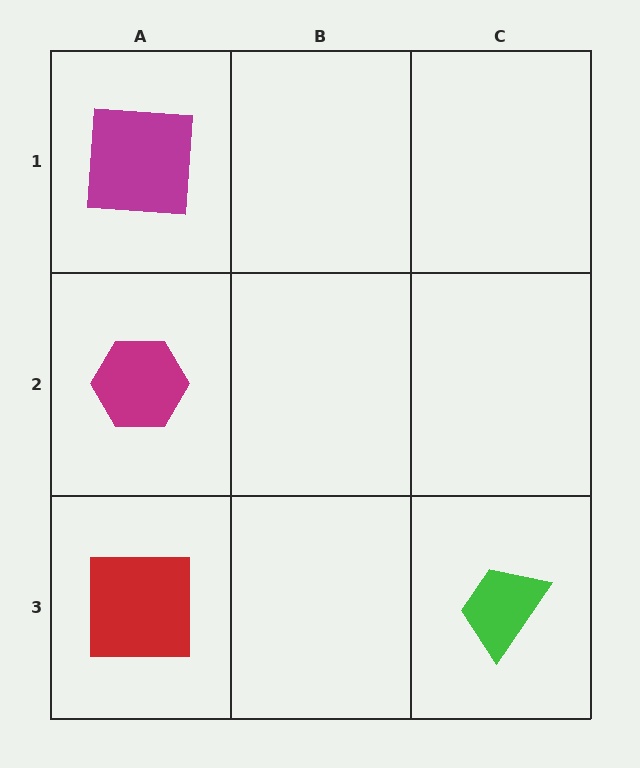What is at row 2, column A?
A magenta hexagon.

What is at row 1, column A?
A magenta square.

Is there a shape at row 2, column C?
No, that cell is empty.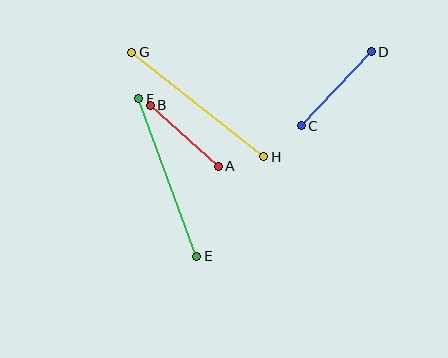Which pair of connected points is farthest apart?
Points G and H are farthest apart.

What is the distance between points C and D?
The distance is approximately 102 pixels.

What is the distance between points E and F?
The distance is approximately 168 pixels.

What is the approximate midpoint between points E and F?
The midpoint is at approximately (168, 178) pixels.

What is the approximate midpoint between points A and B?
The midpoint is at approximately (184, 136) pixels.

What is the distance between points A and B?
The distance is approximately 91 pixels.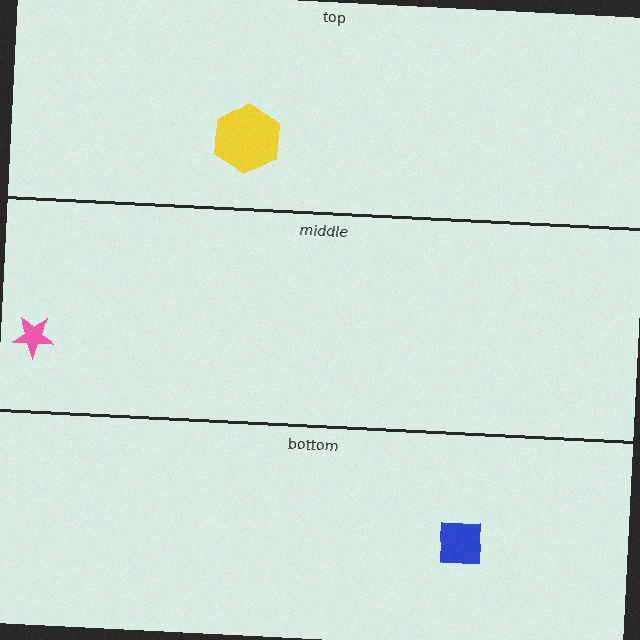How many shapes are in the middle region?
1.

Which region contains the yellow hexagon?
The top region.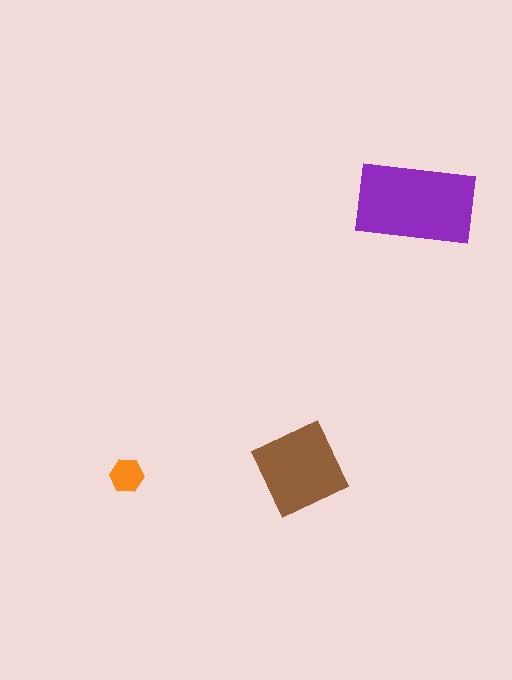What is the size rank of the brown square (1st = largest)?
2nd.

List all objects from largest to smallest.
The purple rectangle, the brown square, the orange hexagon.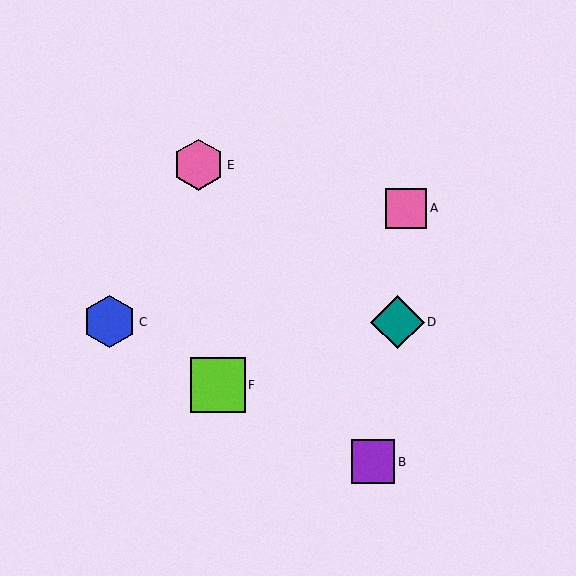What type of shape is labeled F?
Shape F is a lime square.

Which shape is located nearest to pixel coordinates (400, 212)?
The pink square (labeled A) at (406, 208) is nearest to that location.